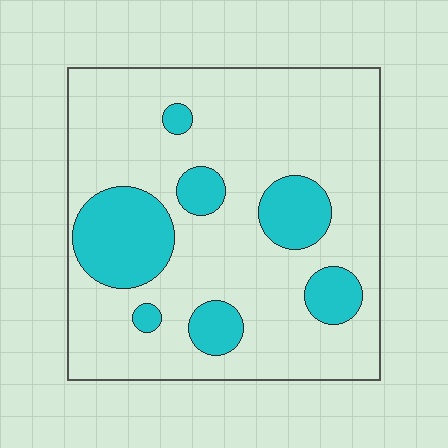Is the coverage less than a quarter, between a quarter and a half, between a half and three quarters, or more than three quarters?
Less than a quarter.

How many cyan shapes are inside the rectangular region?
7.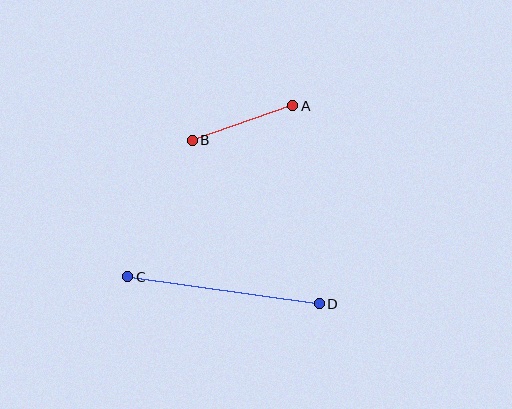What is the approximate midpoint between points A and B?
The midpoint is at approximately (243, 123) pixels.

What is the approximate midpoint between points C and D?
The midpoint is at approximately (223, 290) pixels.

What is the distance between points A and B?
The distance is approximately 106 pixels.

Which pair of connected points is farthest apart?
Points C and D are farthest apart.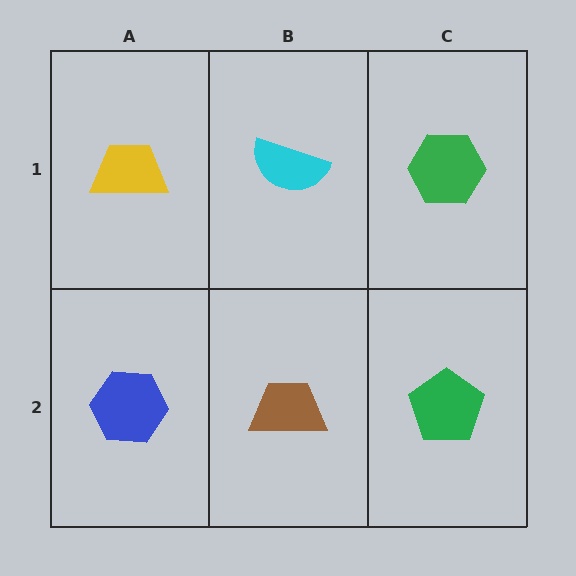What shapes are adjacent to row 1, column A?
A blue hexagon (row 2, column A), a cyan semicircle (row 1, column B).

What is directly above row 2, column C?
A green hexagon.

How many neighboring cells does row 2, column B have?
3.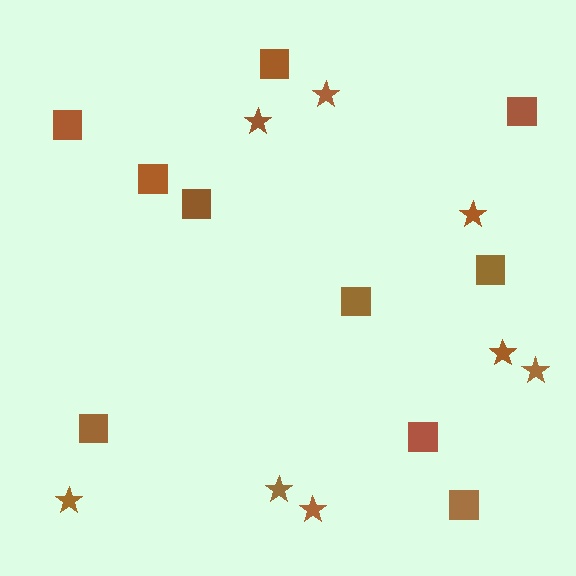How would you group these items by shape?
There are 2 groups: one group of stars (8) and one group of squares (10).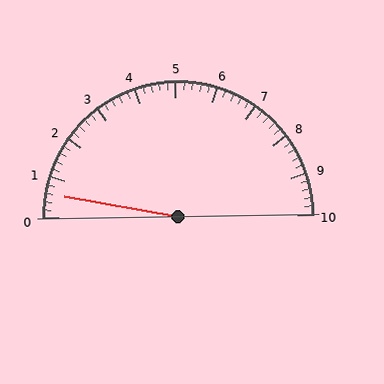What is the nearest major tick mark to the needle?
The nearest major tick mark is 1.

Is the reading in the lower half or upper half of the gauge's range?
The reading is in the lower half of the range (0 to 10).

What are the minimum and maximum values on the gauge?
The gauge ranges from 0 to 10.